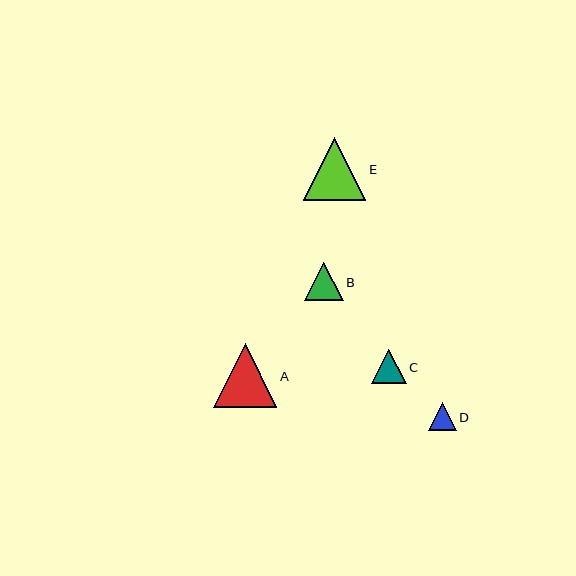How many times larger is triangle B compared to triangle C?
Triangle B is approximately 1.1 times the size of triangle C.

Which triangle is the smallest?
Triangle D is the smallest with a size of approximately 27 pixels.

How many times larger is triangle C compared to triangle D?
Triangle C is approximately 1.3 times the size of triangle D.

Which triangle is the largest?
Triangle A is the largest with a size of approximately 64 pixels.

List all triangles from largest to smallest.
From largest to smallest: A, E, B, C, D.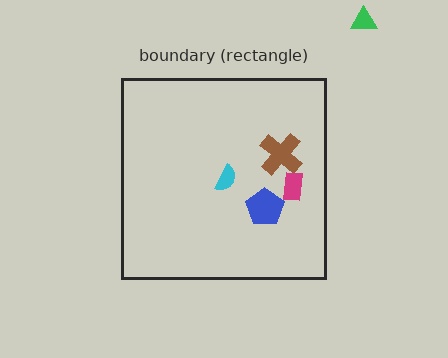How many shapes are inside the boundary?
4 inside, 1 outside.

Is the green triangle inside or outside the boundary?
Outside.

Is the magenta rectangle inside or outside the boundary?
Inside.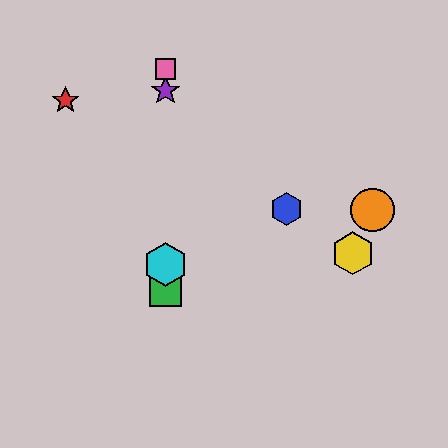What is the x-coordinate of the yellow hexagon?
The yellow hexagon is at x≈353.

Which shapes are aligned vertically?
The green square, the purple star, the cyan hexagon, the pink square are aligned vertically.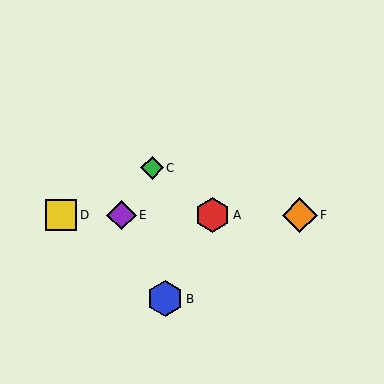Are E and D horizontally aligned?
Yes, both are at y≈215.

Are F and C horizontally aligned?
No, F is at y≈215 and C is at y≈168.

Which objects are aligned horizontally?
Objects A, D, E, F are aligned horizontally.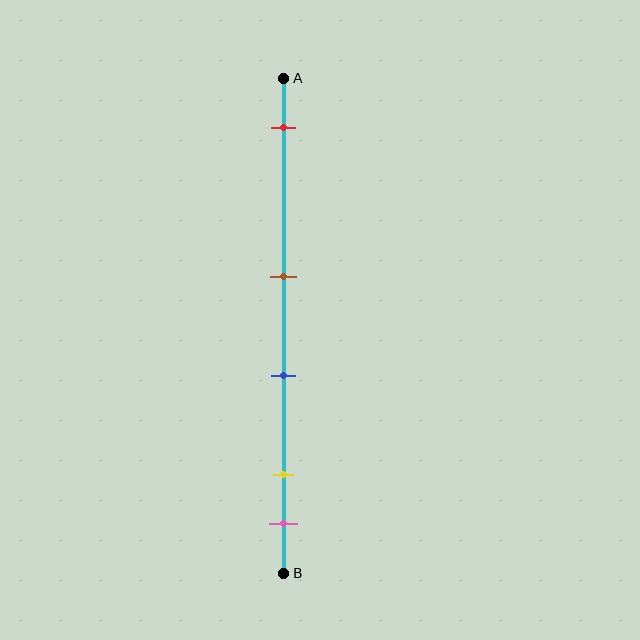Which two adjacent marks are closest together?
The yellow and pink marks are the closest adjacent pair.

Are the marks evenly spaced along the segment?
No, the marks are not evenly spaced.